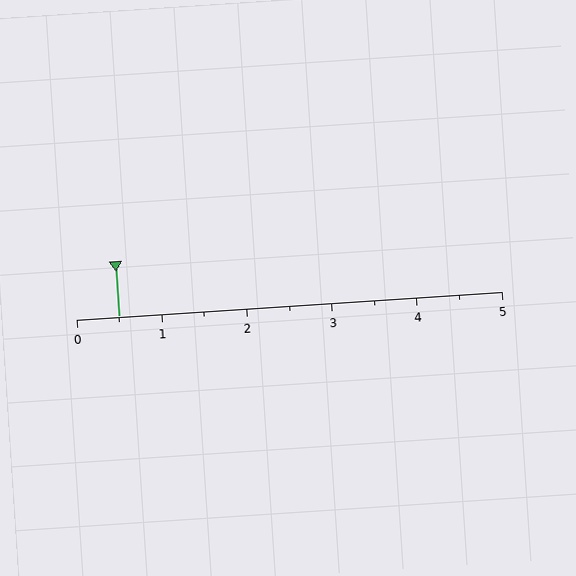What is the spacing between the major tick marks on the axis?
The major ticks are spaced 1 apart.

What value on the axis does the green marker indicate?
The marker indicates approximately 0.5.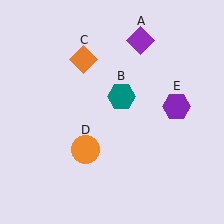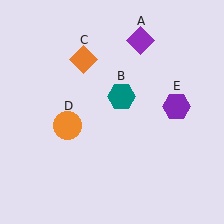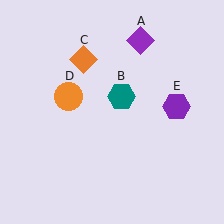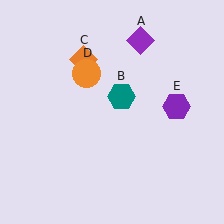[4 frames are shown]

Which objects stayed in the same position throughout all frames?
Purple diamond (object A) and teal hexagon (object B) and orange diamond (object C) and purple hexagon (object E) remained stationary.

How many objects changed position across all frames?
1 object changed position: orange circle (object D).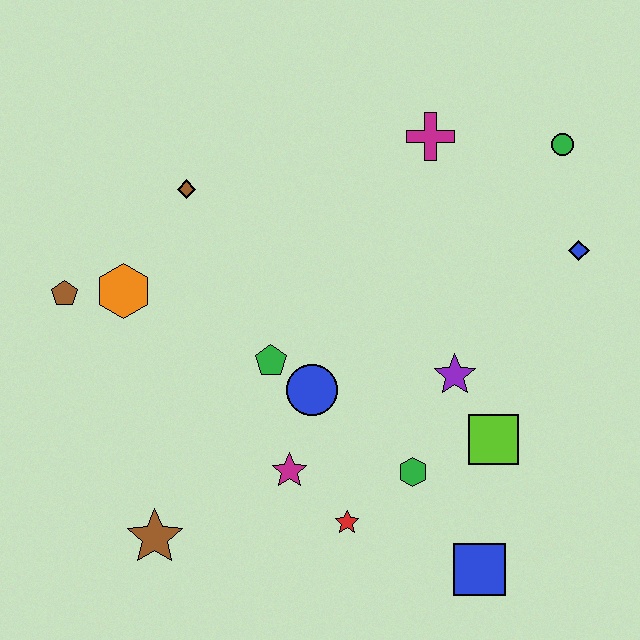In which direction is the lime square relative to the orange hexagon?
The lime square is to the right of the orange hexagon.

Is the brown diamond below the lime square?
No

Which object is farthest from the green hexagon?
The brown pentagon is farthest from the green hexagon.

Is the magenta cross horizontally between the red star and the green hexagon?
No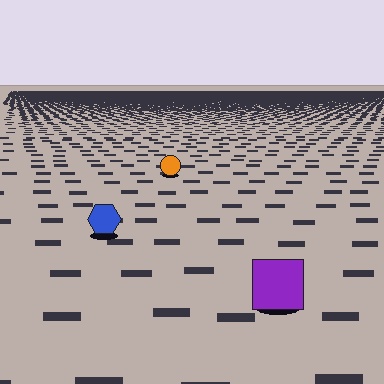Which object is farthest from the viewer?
The orange circle is farthest from the viewer. It appears smaller and the ground texture around it is denser.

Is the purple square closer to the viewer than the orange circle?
Yes. The purple square is closer — you can tell from the texture gradient: the ground texture is coarser near it.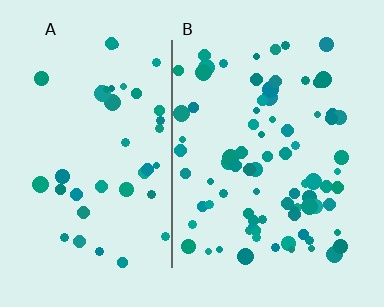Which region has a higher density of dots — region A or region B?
B (the right).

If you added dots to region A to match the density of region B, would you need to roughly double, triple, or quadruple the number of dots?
Approximately double.